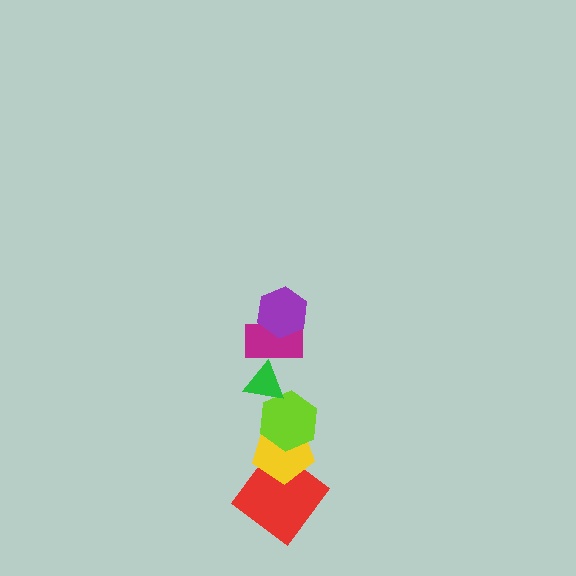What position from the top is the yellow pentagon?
The yellow pentagon is 5th from the top.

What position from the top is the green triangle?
The green triangle is 3rd from the top.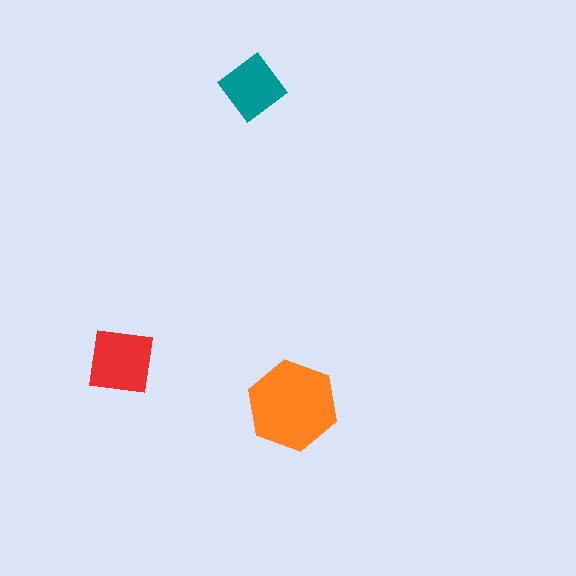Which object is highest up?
The teal diamond is topmost.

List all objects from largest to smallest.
The orange hexagon, the red square, the teal diamond.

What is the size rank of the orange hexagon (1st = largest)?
1st.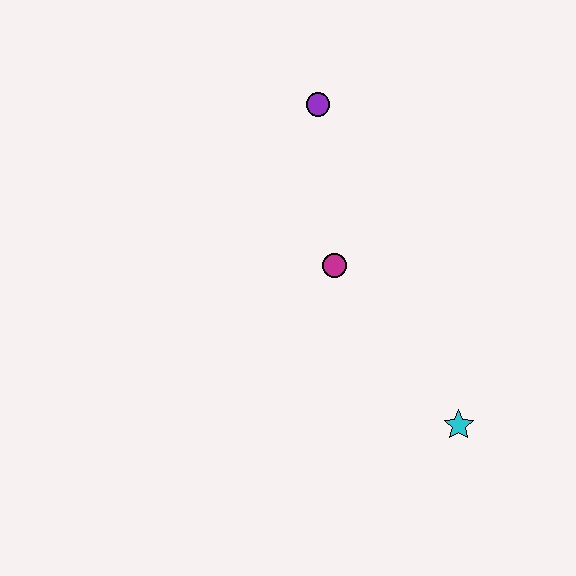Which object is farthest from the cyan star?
The purple circle is farthest from the cyan star.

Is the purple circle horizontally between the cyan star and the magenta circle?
No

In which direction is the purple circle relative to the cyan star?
The purple circle is above the cyan star.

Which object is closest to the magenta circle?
The purple circle is closest to the magenta circle.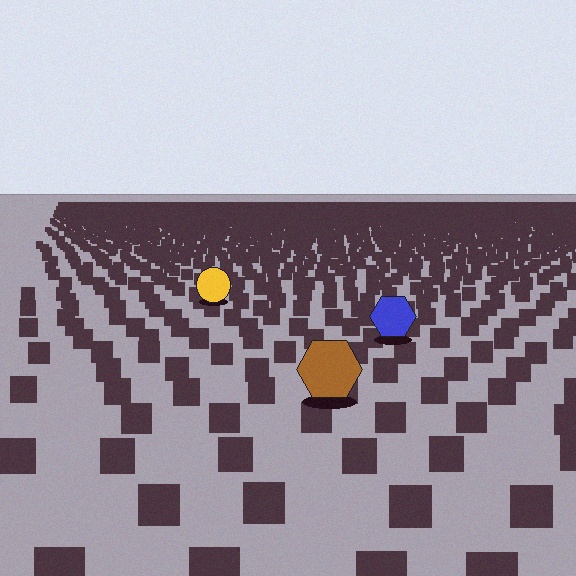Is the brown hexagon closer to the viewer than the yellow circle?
Yes. The brown hexagon is closer — you can tell from the texture gradient: the ground texture is coarser near it.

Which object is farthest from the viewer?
The yellow circle is farthest from the viewer. It appears smaller and the ground texture around it is denser.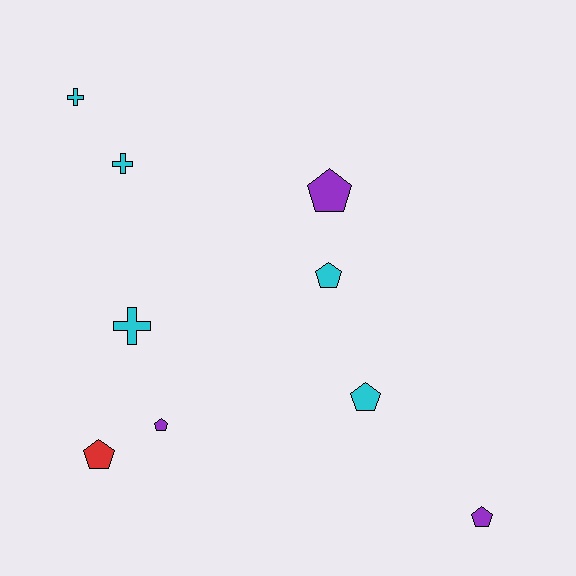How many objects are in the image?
There are 9 objects.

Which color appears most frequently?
Cyan, with 5 objects.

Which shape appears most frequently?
Pentagon, with 6 objects.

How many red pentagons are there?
There is 1 red pentagon.